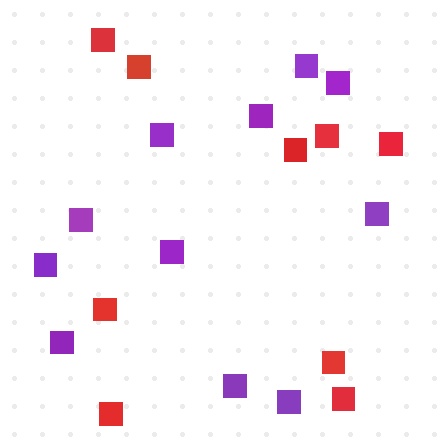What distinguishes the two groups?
There are 2 groups: one group of red squares (9) and one group of purple squares (11).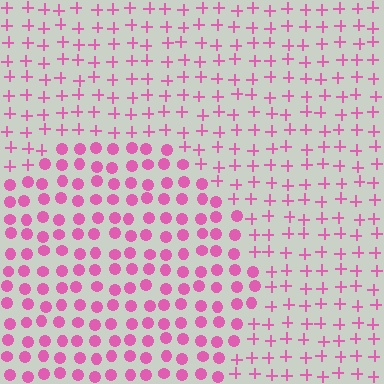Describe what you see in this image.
The image is filled with small pink elements arranged in a uniform grid. A circle-shaped region contains circles, while the surrounding area contains plus signs. The boundary is defined purely by the change in element shape.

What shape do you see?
I see a circle.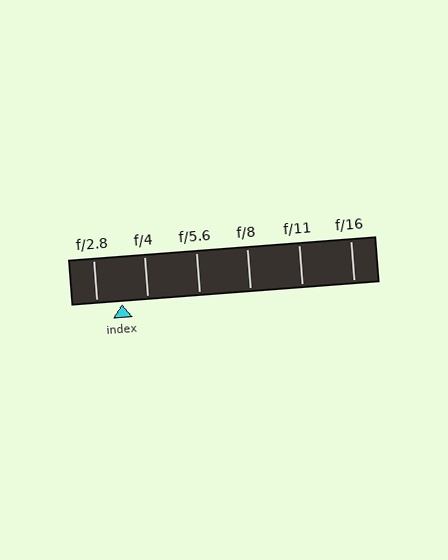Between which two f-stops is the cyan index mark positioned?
The index mark is between f/2.8 and f/4.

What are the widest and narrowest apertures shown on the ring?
The widest aperture shown is f/2.8 and the narrowest is f/16.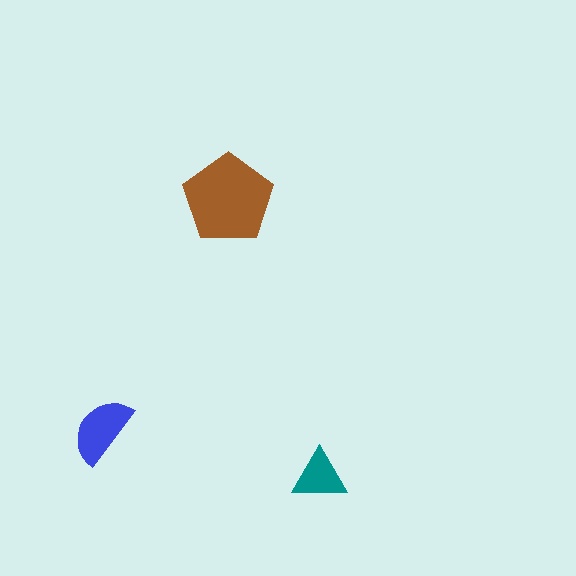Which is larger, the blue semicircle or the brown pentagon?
The brown pentagon.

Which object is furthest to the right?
The teal triangle is rightmost.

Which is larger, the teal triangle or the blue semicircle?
The blue semicircle.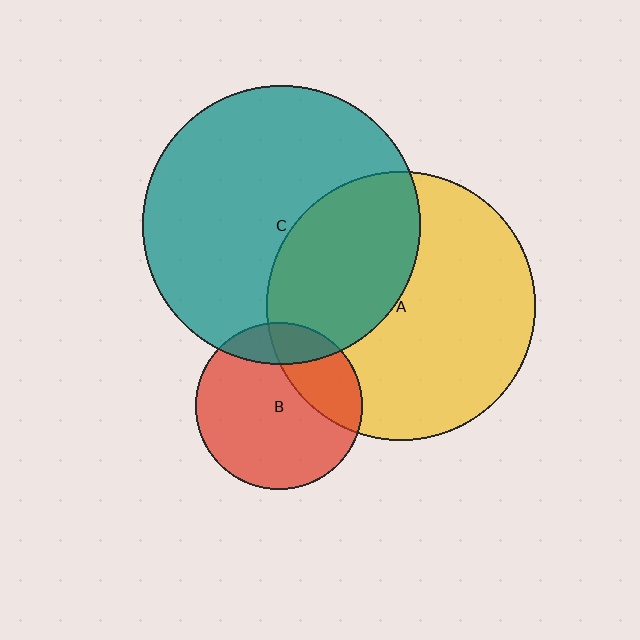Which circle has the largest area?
Circle C (teal).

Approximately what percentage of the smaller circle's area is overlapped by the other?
Approximately 25%.